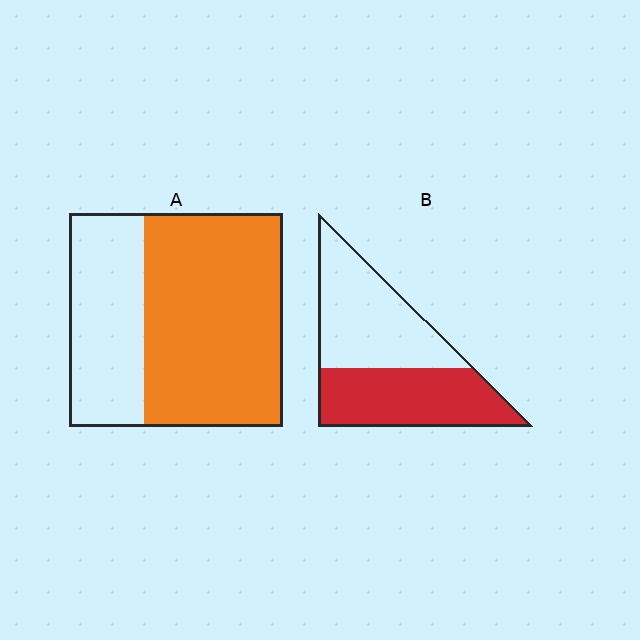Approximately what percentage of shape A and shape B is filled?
A is approximately 65% and B is approximately 45%.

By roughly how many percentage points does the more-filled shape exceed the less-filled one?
By roughly 15 percentage points (A over B).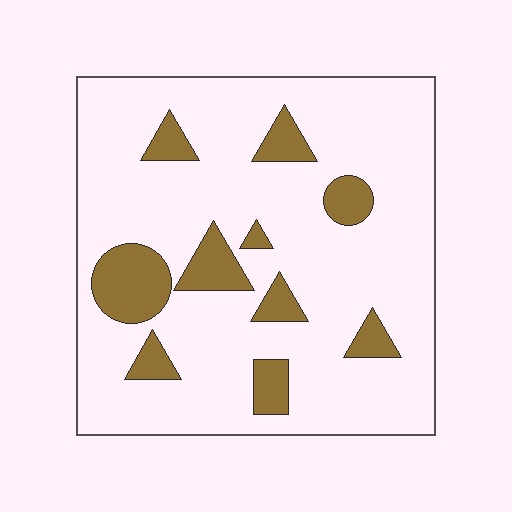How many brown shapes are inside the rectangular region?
10.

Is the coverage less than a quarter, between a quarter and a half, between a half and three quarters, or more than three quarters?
Less than a quarter.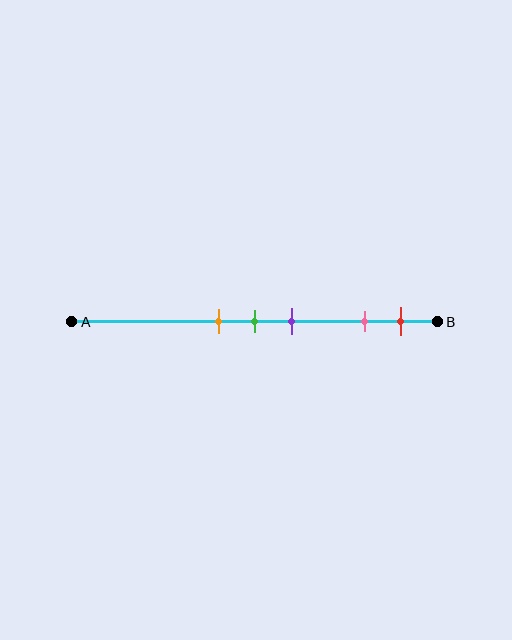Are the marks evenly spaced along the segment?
No, the marks are not evenly spaced.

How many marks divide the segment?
There are 5 marks dividing the segment.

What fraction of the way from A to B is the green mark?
The green mark is approximately 50% (0.5) of the way from A to B.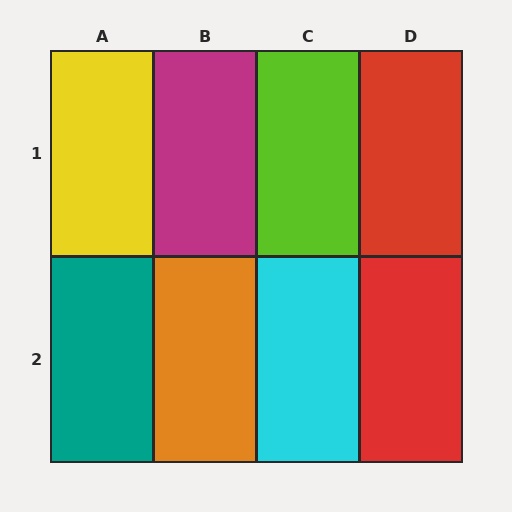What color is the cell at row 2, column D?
Red.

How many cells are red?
2 cells are red.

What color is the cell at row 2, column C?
Cyan.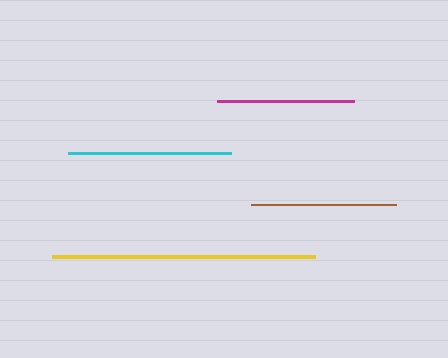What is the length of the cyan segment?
The cyan segment is approximately 163 pixels long.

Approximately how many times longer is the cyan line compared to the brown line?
The cyan line is approximately 1.1 times the length of the brown line.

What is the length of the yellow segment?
The yellow segment is approximately 263 pixels long.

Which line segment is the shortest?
The magenta line is the shortest at approximately 136 pixels.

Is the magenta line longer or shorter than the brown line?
The brown line is longer than the magenta line.